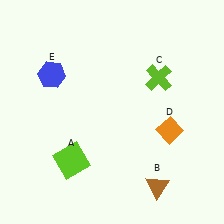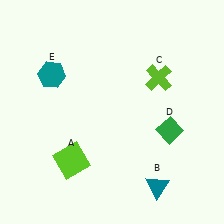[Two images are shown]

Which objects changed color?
B changed from brown to teal. D changed from orange to green. E changed from blue to teal.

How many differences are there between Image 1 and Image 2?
There are 3 differences between the two images.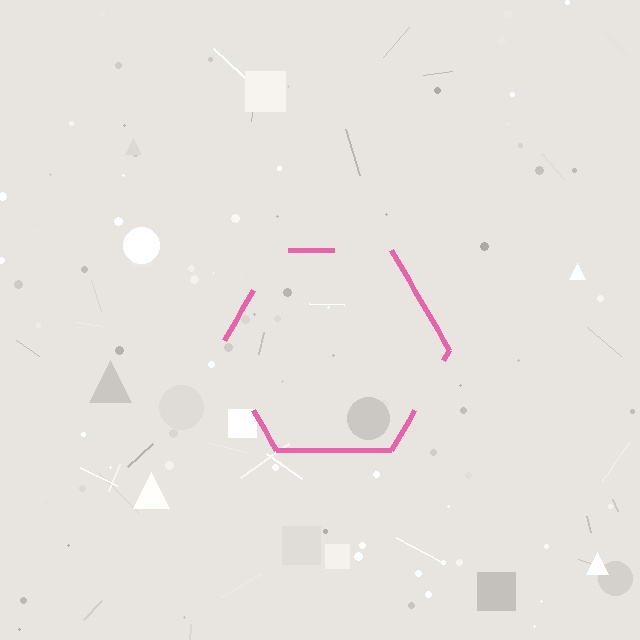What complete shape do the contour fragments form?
The contour fragments form a hexagon.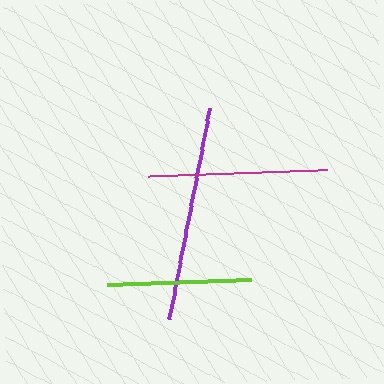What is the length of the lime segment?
The lime segment is approximately 144 pixels long.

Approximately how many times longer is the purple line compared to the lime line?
The purple line is approximately 1.5 times the length of the lime line.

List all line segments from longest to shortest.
From longest to shortest: purple, magenta, lime.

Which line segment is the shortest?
The lime line is the shortest at approximately 144 pixels.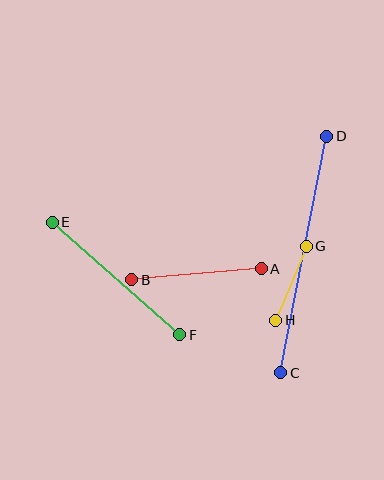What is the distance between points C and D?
The distance is approximately 241 pixels.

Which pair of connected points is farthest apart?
Points C and D are farthest apart.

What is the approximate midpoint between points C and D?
The midpoint is at approximately (304, 255) pixels.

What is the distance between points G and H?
The distance is approximately 80 pixels.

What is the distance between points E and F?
The distance is approximately 170 pixels.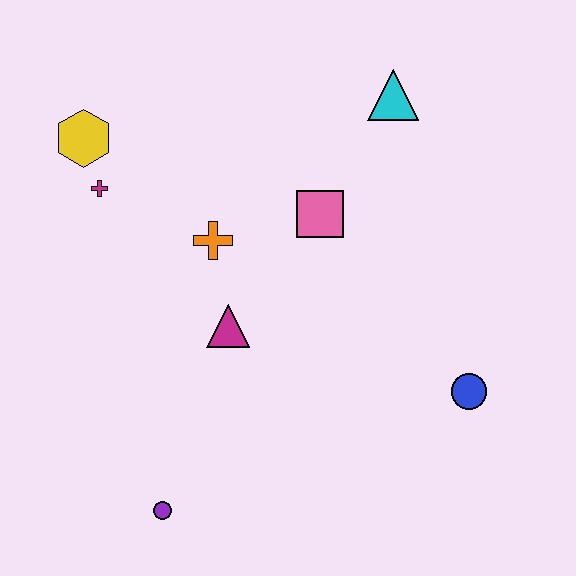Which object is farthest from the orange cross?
The blue circle is farthest from the orange cross.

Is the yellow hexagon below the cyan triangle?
Yes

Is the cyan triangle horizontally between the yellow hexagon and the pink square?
No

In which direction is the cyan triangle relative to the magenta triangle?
The cyan triangle is above the magenta triangle.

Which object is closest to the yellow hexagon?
The magenta cross is closest to the yellow hexagon.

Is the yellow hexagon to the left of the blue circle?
Yes